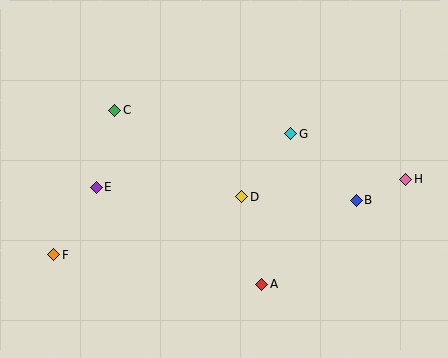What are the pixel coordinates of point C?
Point C is at (115, 110).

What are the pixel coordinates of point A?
Point A is at (262, 284).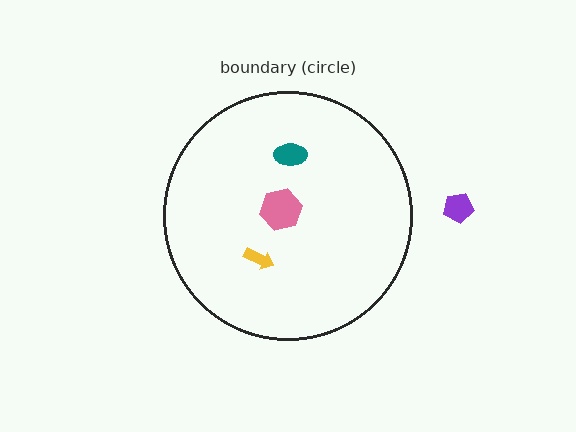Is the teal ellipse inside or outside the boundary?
Inside.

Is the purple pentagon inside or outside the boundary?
Outside.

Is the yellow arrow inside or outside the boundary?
Inside.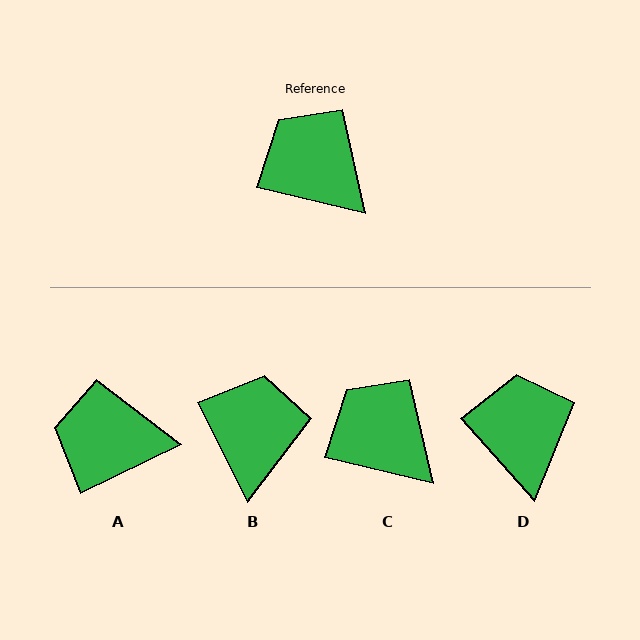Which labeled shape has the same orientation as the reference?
C.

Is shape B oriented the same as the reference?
No, it is off by about 50 degrees.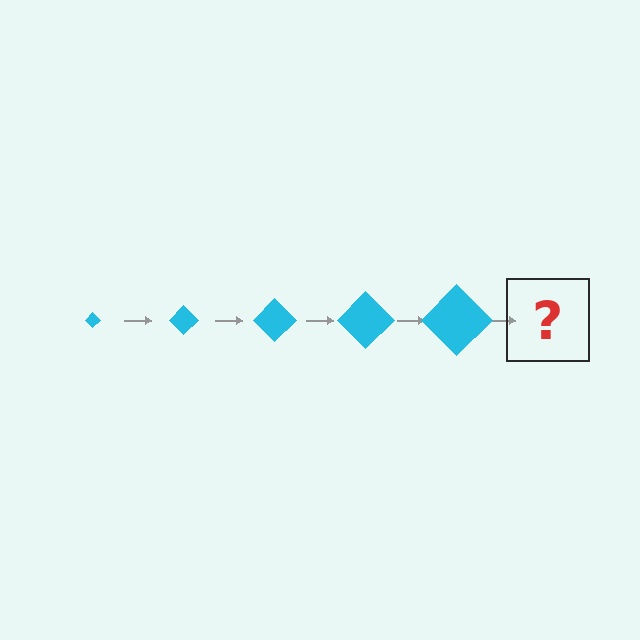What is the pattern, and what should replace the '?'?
The pattern is that the diamond gets progressively larger each step. The '?' should be a cyan diamond, larger than the previous one.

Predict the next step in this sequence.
The next step is a cyan diamond, larger than the previous one.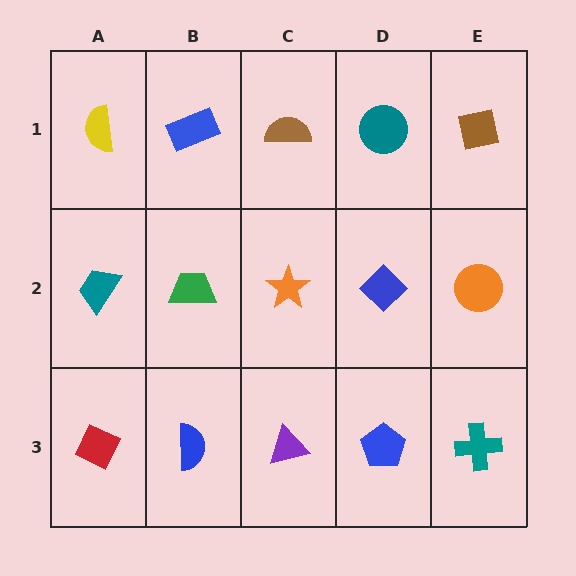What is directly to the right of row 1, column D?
A brown square.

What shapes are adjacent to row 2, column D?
A teal circle (row 1, column D), a blue pentagon (row 3, column D), an orange star (row 2, column C), an orange circle (row 2, column E).